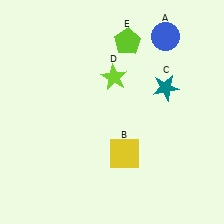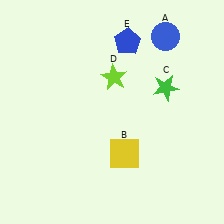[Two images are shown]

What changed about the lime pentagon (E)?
In Image 1, E is lime. In Image 2, it changed to blue.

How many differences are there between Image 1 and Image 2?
There are 2 differences between the two images.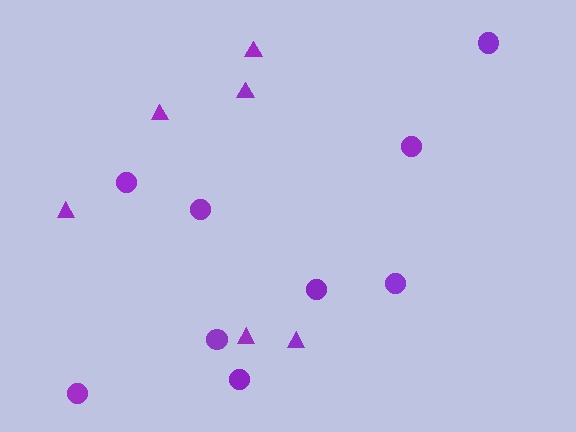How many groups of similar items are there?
There are 2 groups: one group of triangles (6) and one group of circles (9).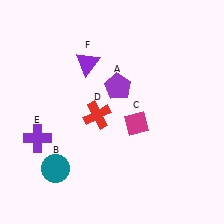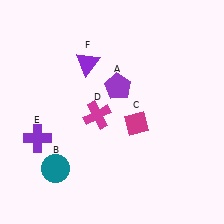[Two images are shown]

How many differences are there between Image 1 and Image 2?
There is 1 difference between the two images.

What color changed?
The cross (D) changed from red in Image 1 to magenta in Image 2.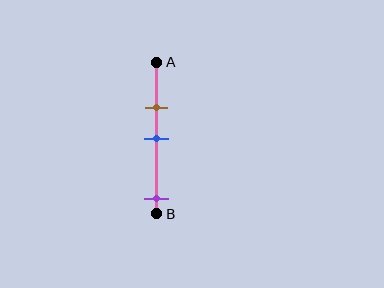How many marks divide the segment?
There are 3 marks dividing the segment.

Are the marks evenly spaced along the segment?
No, the marks are not evenly spaced.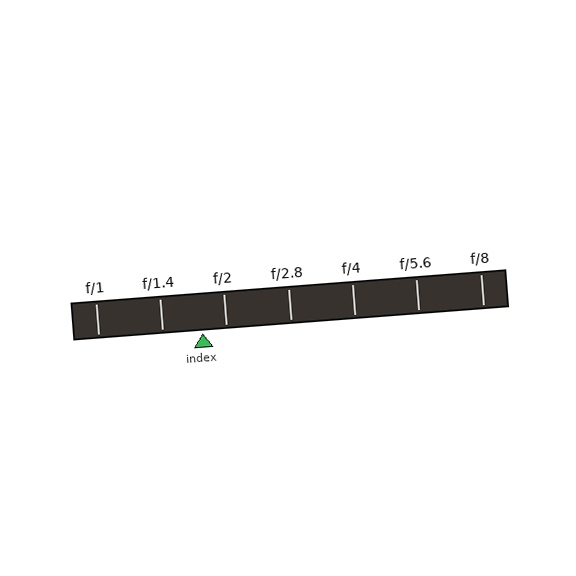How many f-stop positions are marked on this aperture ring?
There are 7 f-stop positions marked.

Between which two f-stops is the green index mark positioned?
The index mark is between f/1.4 and f/2.